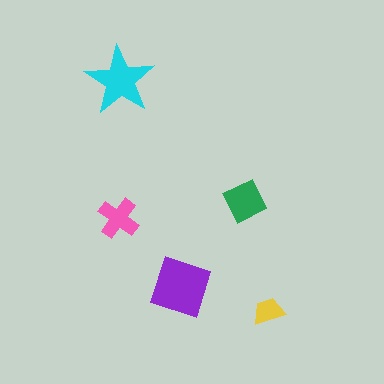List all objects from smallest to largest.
The yellow trapezoid, the pink cross, the green diamond, the cyan star, the purple square.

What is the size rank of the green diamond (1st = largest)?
3rd.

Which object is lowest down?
The yellow trapezoid is bottommost.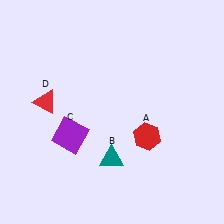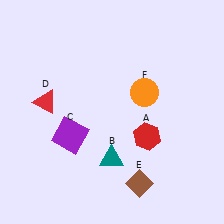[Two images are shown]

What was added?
A brown diamond (E), an orange circle (F) were added in Image 2.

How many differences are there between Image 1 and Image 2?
There are 2 differences between the two images.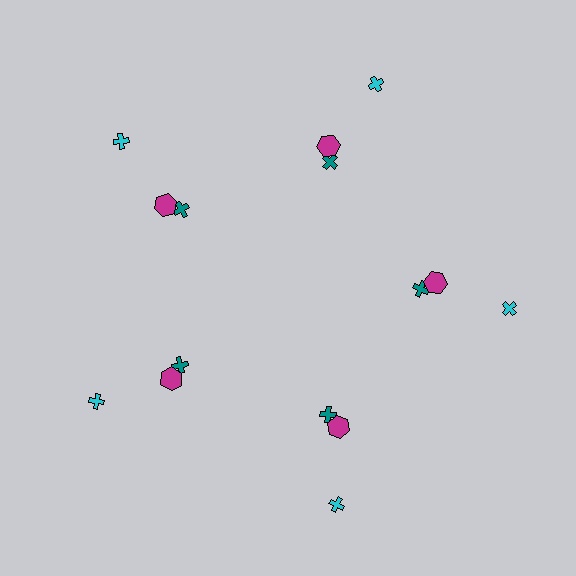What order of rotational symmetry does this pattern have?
This pattern has 5-fold rotational symmetry.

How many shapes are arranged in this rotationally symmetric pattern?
There are 15 shapes, arranged in 5 groups of 3.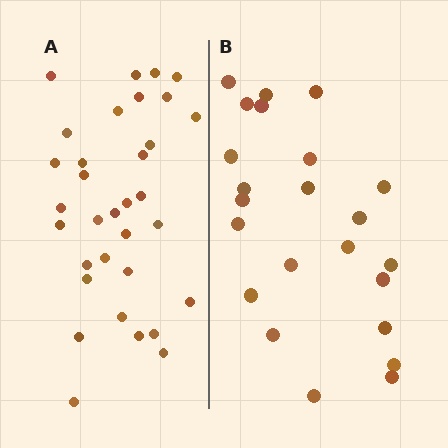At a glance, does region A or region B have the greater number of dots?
Region A (the left region) has more dots.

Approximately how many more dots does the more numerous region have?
Region A has roughly 10 or so more dots than region B.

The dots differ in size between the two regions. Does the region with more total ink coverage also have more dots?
No. Region B has more total ink coverage because its dots are larger, but region A actually contains more individual dots. Total area can be misleading — the number of items is what matters here.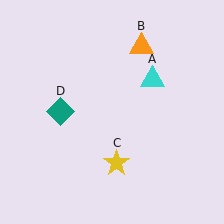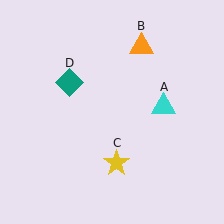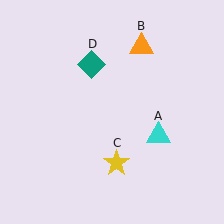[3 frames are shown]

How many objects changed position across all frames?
2 objects changed position: cyan triangle (object A), teal diamond (object D).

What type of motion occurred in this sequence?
The cyan triangle (object A), teal diamond (object D) rotated clockwise around the center of the scene.